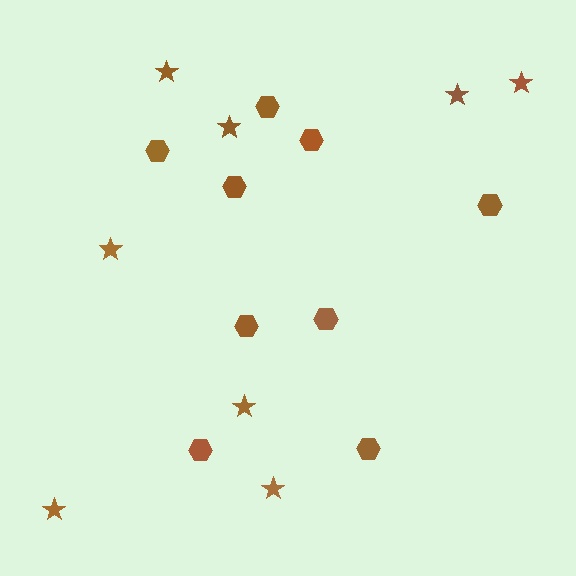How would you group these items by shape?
There are 2 groups: one group of hexagons (9) and one group of stars (8).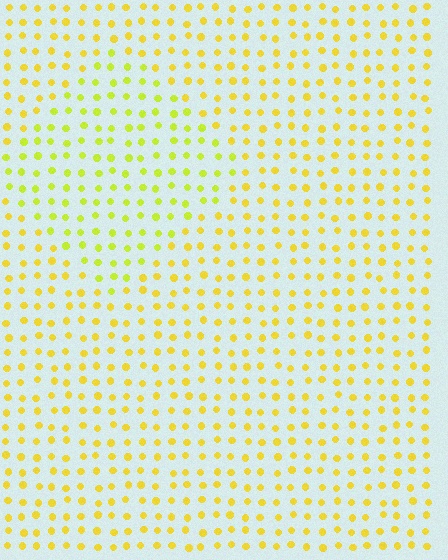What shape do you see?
I see a diamond.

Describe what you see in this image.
The image is filled with small yellow elements in a uniform arrangement. A diamond-shaped region is visible where the elements are tinted to a slightly different hue, forming a subtle color boundary.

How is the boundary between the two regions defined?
The boundary is defined purely by a slight shift in hue (about 22 degrees). Spacing, size, and orientation are identical on both sides.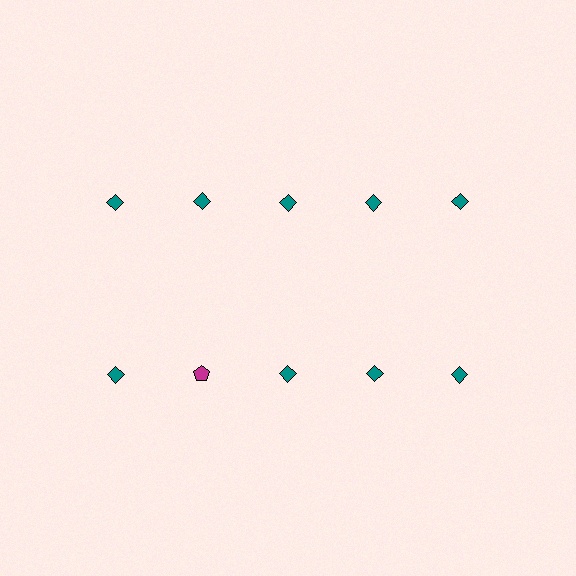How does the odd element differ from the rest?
It differs in both color (magenta instead of teal) and shape (pentagon instead of diamond).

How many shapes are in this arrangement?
There are 10 shapes arranged in a grid pattern.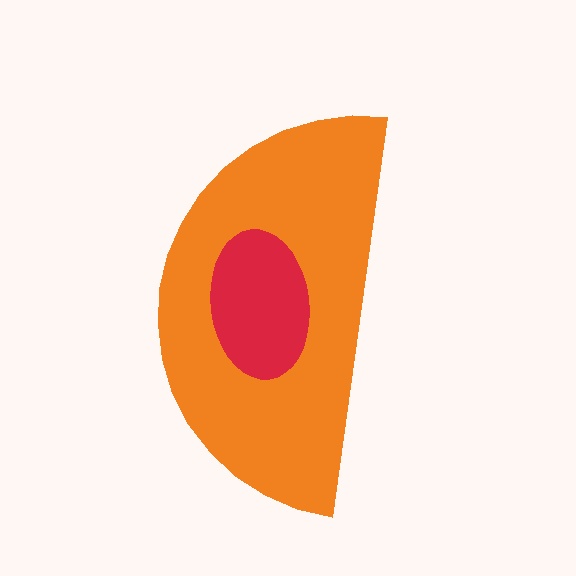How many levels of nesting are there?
2.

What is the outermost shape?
The orange semicircle.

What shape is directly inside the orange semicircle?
The red ellipse.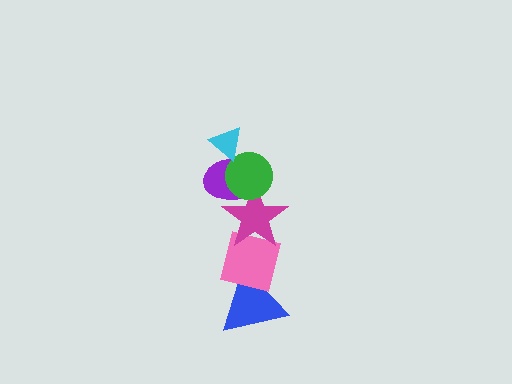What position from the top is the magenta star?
The magenta star is 4th from the top.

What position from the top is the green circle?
The green circle is 2nd from the top.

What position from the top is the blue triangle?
The blue triangle is 6th from the top.